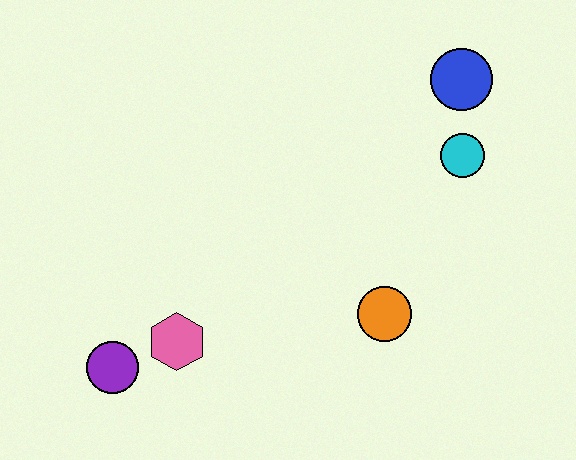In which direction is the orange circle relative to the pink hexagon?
The orange circle is to the right of the pink hexagon.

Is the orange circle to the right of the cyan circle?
No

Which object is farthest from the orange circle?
The purple circle is farthest from the orange circle.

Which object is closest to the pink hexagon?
The purple circle is closest to the pink hexagon.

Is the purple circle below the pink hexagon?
Yes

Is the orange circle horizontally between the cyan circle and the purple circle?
Yes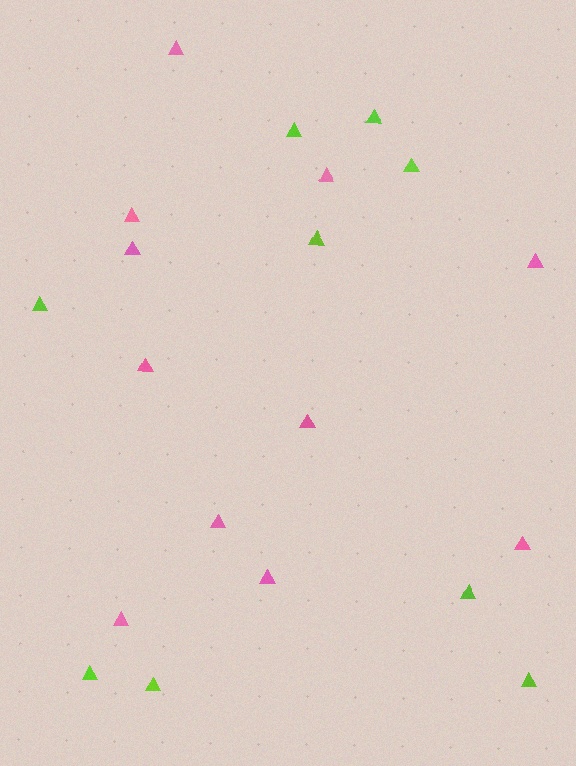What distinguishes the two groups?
There are 2 groups: one group of pink triangles (11) and one group of lime triangles (9).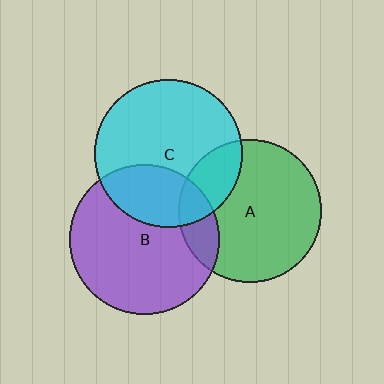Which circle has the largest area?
Circle B (purple).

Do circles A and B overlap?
Yes.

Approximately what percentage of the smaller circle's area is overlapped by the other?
Approximately 15%.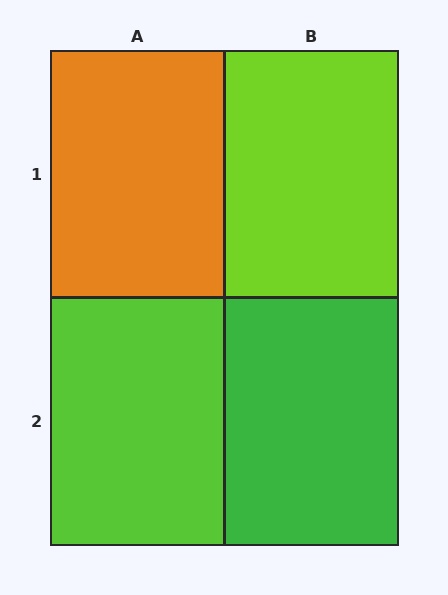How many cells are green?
1 cell is green.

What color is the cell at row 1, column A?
Orange.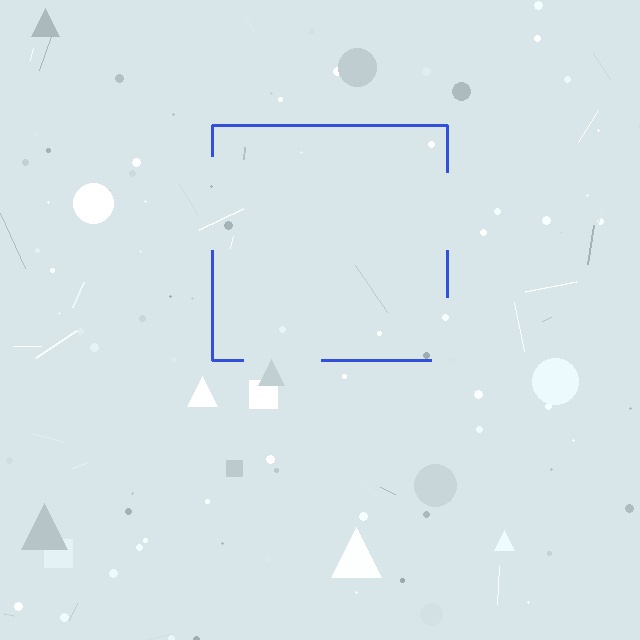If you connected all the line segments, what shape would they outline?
They would outline a square.